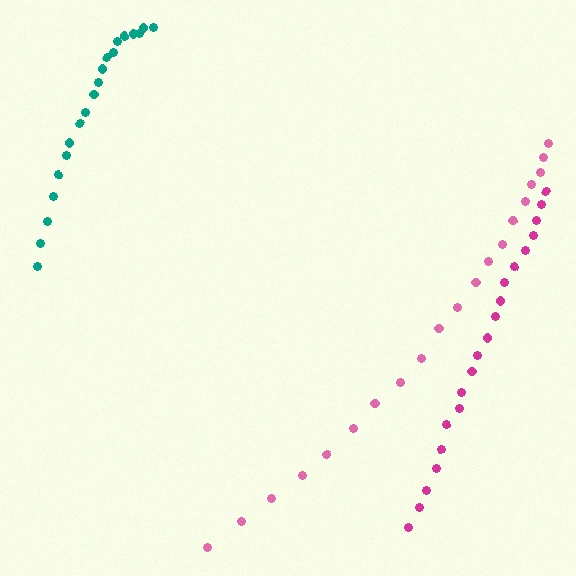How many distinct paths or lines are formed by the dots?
There are 3 distinct paths.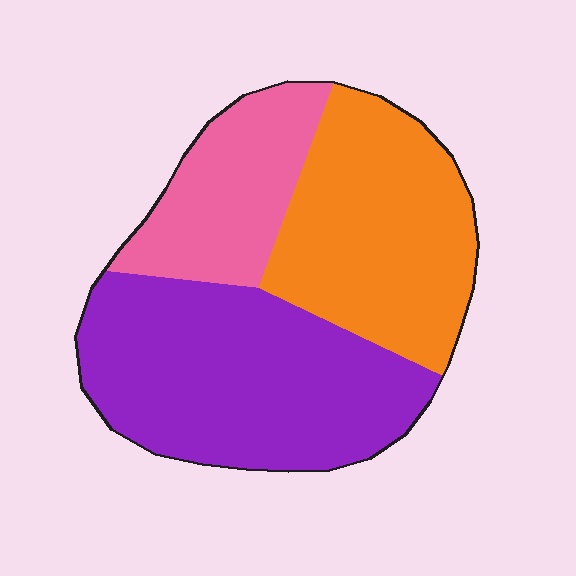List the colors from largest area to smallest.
From largest to smallest: purple, orange, pink.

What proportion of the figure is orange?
Orange takes up between a third and a half of the figure.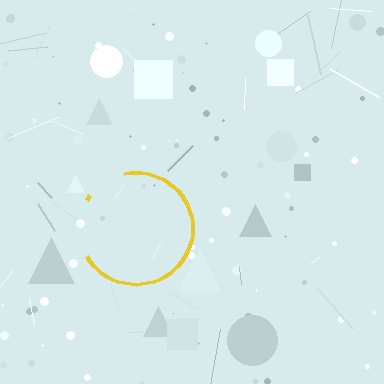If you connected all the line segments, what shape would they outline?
They would outline a circle.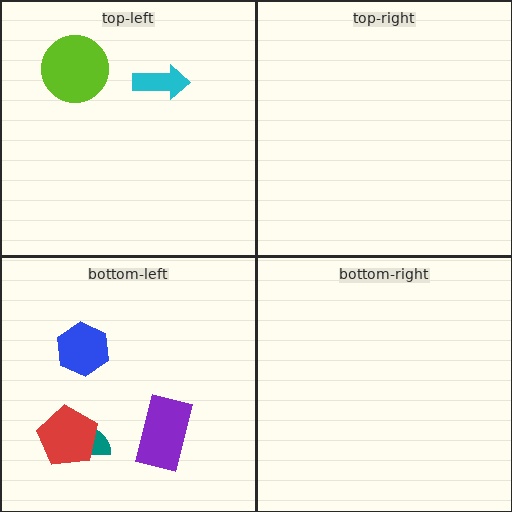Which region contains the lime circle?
The top-left region.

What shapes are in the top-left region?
The cyan arrow, the lime circle.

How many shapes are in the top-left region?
2.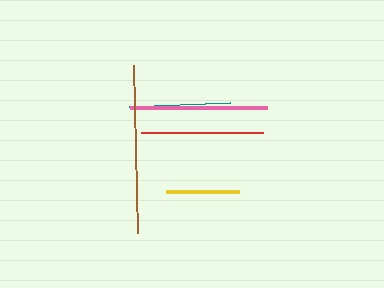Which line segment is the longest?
The brown line is the longest at approximately 168 pixels.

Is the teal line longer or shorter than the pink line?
The pink line is longer than the teal line.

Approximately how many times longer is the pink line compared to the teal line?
The pink line is approximately 1.3 times the length of the teal line.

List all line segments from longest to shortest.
From longest to shortest: brown, pink, red, teal, yellow.